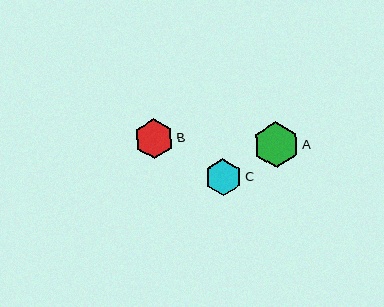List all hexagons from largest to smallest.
From largest to smallest: A, B, C.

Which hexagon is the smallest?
Hexagon C is the smallest with a size of approximately 37 pixels.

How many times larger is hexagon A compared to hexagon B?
Hexagon A is approximately 1.1 times the size of hexagon B.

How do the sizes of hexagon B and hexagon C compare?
Hexagon B and hexagon C are approximately the same size.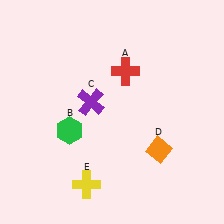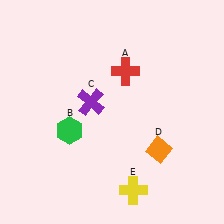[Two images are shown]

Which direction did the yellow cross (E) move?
The yellow cross (E) moved right.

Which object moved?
The yellow cross (E) moved right.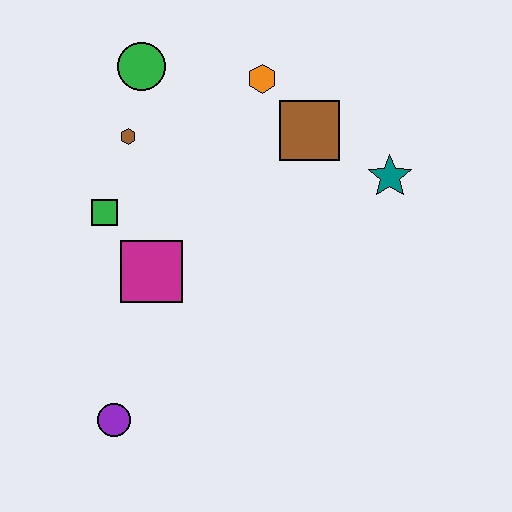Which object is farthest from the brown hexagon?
The purple circle is farthest from the brown hexagon.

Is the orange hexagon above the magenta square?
Yes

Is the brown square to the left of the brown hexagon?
No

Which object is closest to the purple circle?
The magenta square is closest to the purple circle.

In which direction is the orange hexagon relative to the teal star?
The orange hexagon is to the left of the teal star.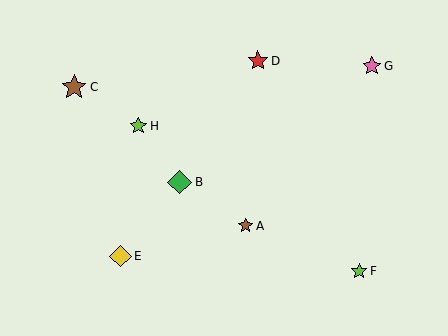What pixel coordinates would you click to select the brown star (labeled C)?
Click at (74, 87) to select the brown star C.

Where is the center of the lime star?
The center of the lime star is at (359, 271).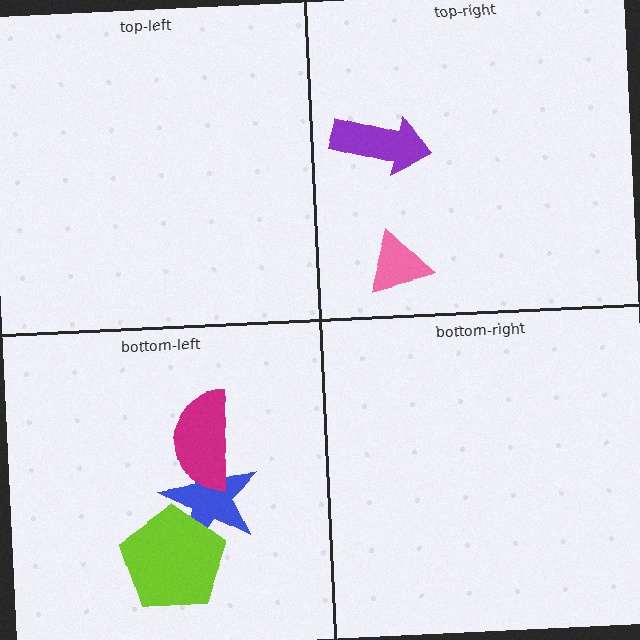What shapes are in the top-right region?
The pink triangle, the purple arrow.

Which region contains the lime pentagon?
The bottom-left region.